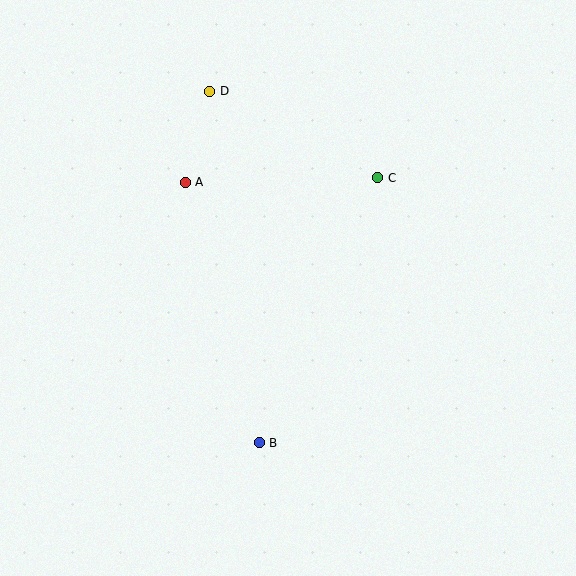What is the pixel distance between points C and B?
The distance between C and B is 290 pixels.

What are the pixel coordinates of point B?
Point B is at (259, 443).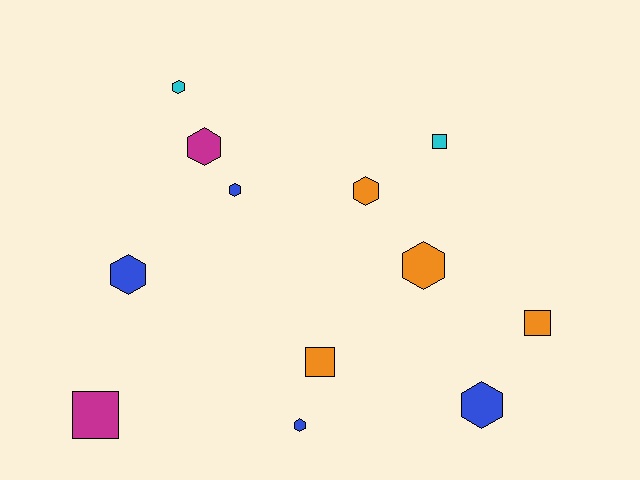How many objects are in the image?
There are 12 objects.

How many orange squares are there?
There are 2 orange squares.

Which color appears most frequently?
Blue, with 4 objects.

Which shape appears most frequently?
Hexagon, with 8 objects.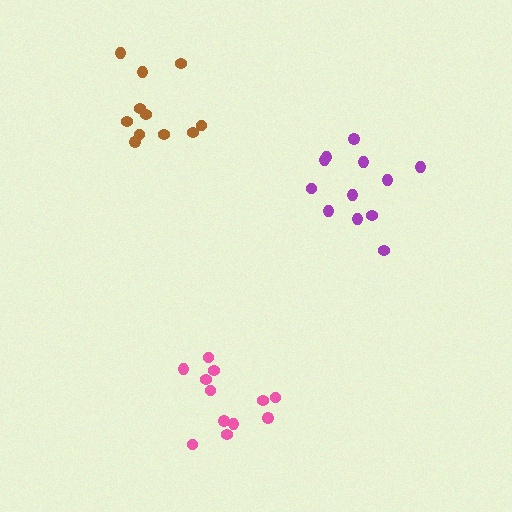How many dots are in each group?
Group 1: 12 dots, Group 2: 12 dots, Group 3: 11 dots (35 total).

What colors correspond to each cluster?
The clusters are colored: pink, purple, brown.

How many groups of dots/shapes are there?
There are 3 groups.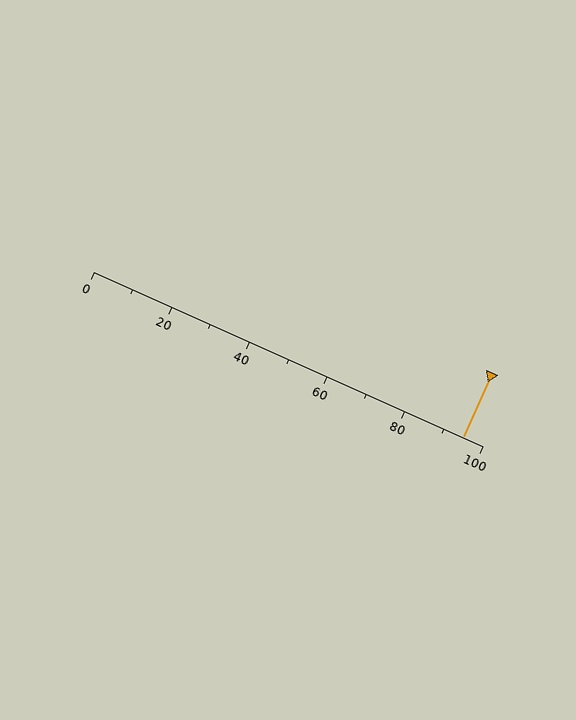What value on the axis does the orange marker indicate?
The marker indicates approximately 95.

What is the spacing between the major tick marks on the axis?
The major ticks are spaced 20 apart.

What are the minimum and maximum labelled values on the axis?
The axis runs from 0 to 100.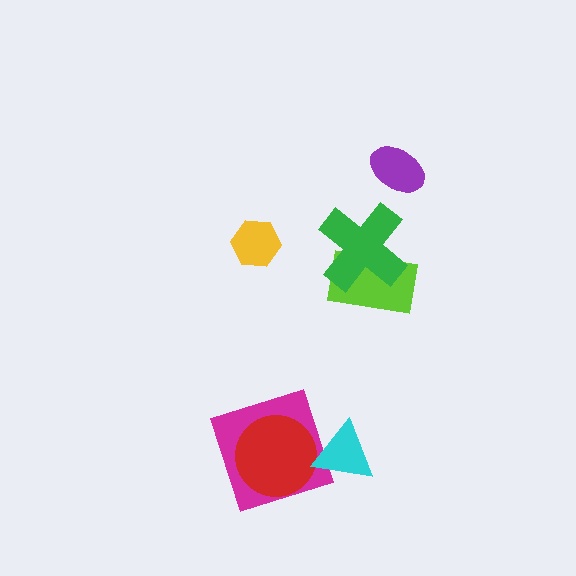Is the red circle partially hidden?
Yes, it is partially covered by another shape.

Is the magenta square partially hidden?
Yes, it is partially covered by another shape.